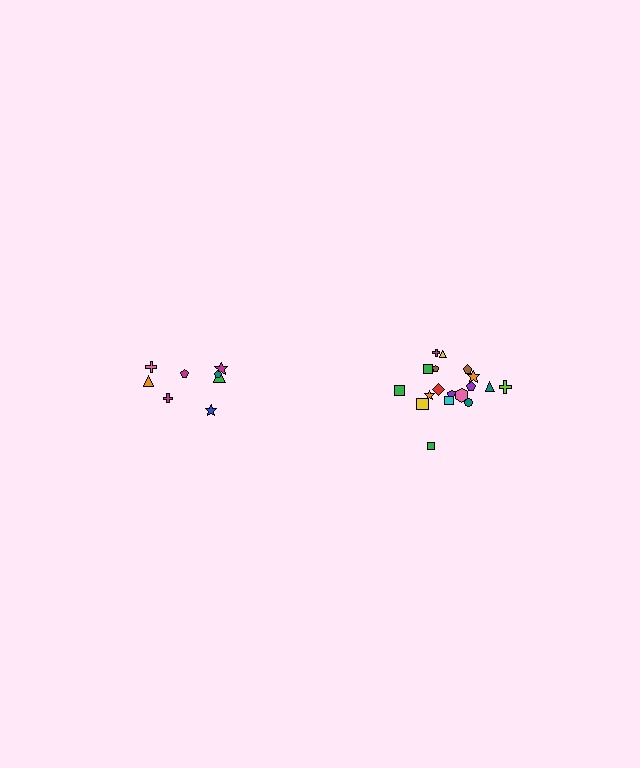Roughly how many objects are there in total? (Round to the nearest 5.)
Roughly 25 objects in total.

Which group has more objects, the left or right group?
The right group.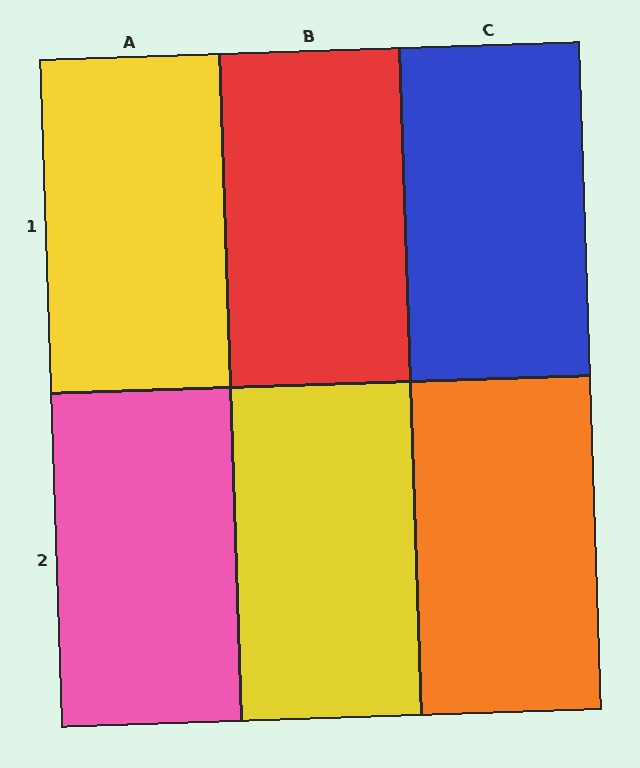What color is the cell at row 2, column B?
Yellow.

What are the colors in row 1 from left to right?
Yellow, red, blue.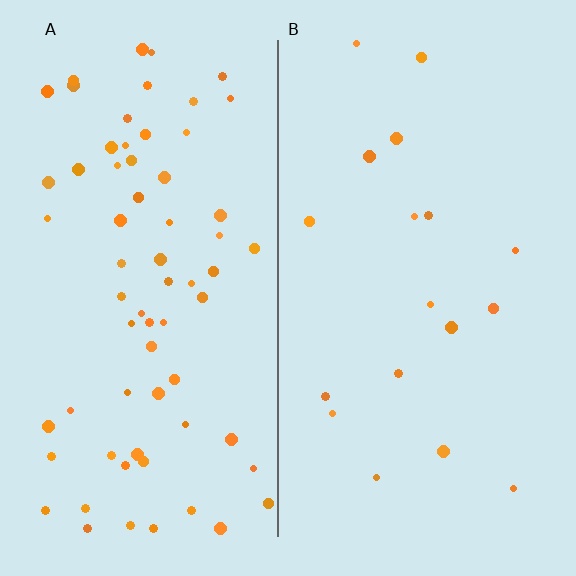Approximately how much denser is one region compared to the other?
Approximately 3.8× — region A over region B.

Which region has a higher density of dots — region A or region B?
A (the left).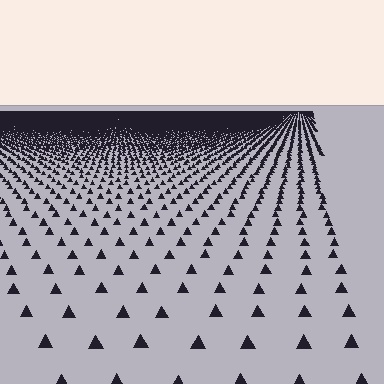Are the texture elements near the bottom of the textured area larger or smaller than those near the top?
Larger. Near the bottom, elements are closer to the viewer and appear at a bigger on-screen size.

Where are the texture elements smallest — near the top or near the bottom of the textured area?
Near the top.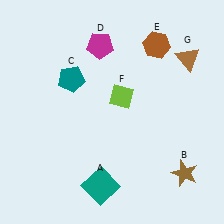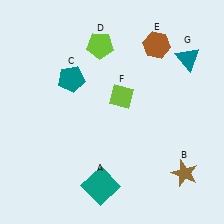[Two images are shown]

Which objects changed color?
D changed from magenta to lime. G changed from brown to teal.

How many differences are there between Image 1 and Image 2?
There are 2 differences between the two images.